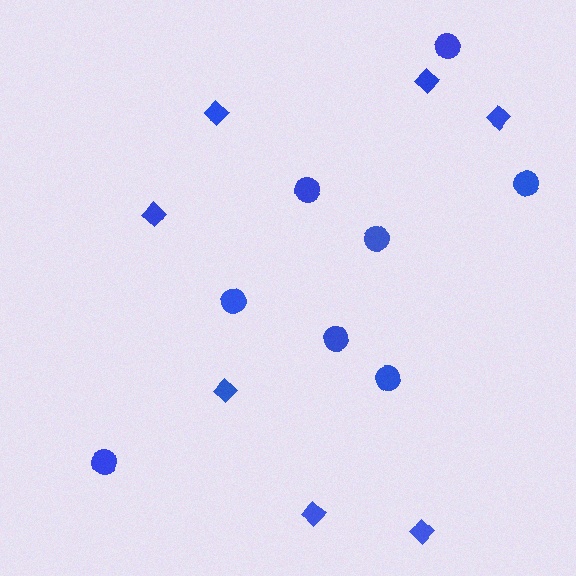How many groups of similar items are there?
There are 2 groups: one group of circles (8) and one group of diamonds (7).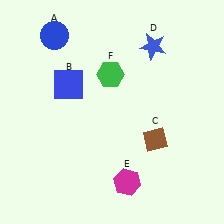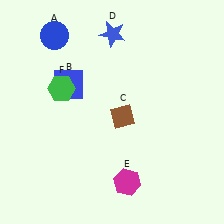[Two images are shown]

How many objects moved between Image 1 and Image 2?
3 objects moved between the two images.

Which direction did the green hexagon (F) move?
The green hexagon (F) moved left.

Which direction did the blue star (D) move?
The blue star (D) moved left.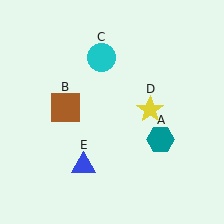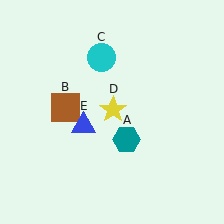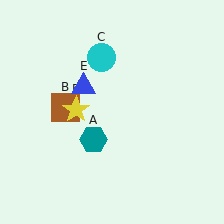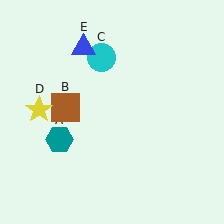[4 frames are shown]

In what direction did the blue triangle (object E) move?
The blue triangle (object E) moved up.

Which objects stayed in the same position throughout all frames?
Brown square (object B) and cyan circle (object C) remained stationary.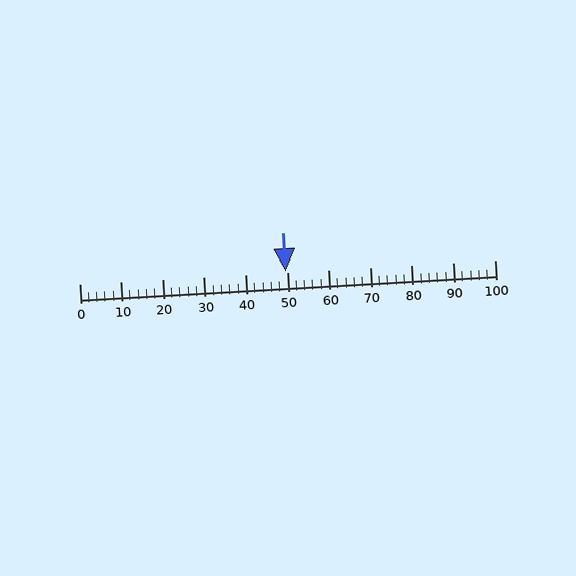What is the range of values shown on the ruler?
The ruler shows values from 0 to 100.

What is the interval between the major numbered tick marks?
The major tick marks are spaced 10 units apart.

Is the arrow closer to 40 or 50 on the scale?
The arrow is closer to 50.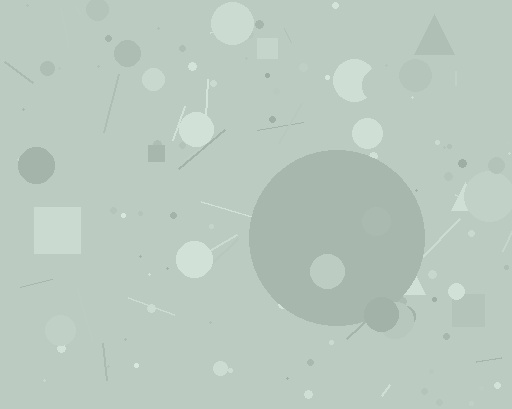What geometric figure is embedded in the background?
A circle is embedded in the background.